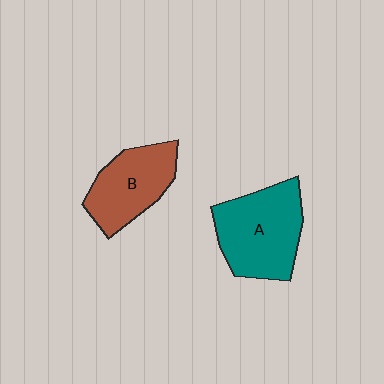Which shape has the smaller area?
Shape B (brown).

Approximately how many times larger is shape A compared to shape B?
Approximately 1.3 times.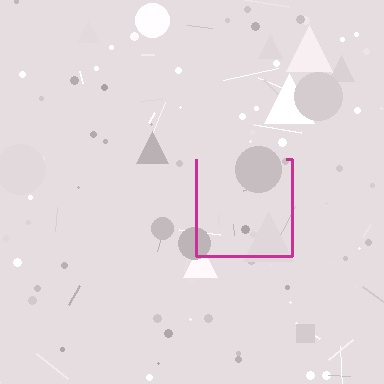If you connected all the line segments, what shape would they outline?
They would outline a square.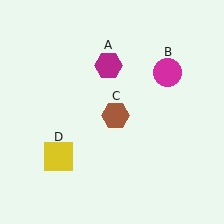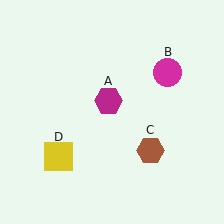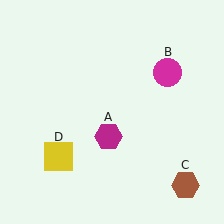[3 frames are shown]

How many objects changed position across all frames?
2 objects changed position: magenta hexagon (object A), brown hexagon (object C).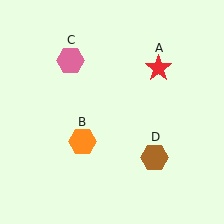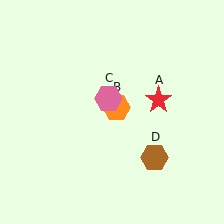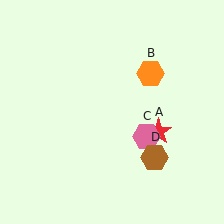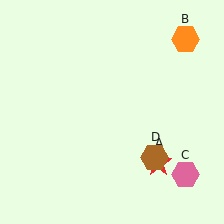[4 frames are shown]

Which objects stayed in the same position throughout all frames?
Brown hexagon (object D) remained stationary.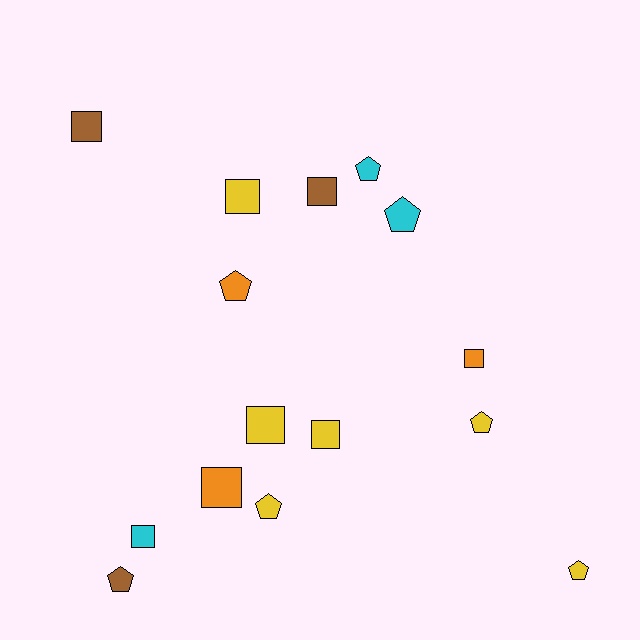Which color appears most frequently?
Yellow, with 6 objects.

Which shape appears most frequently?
Square, with 8 objects.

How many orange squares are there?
There are 2 orange squares.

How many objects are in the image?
There are 15 objects.